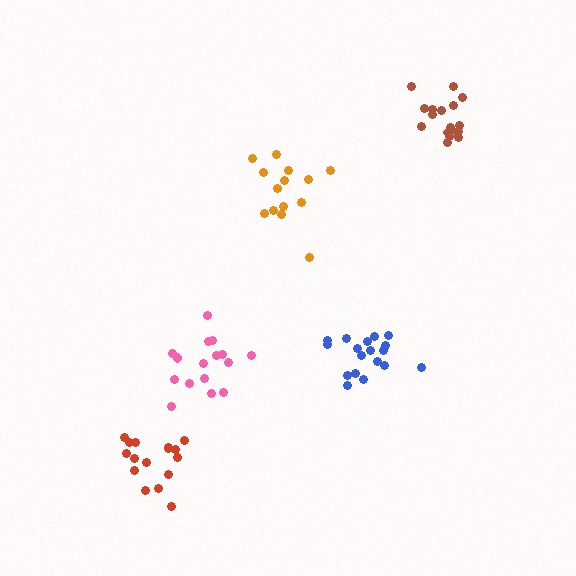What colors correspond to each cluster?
The clusters are colored: orange, pink, blue, red, brown.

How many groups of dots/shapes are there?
There are 5 groups.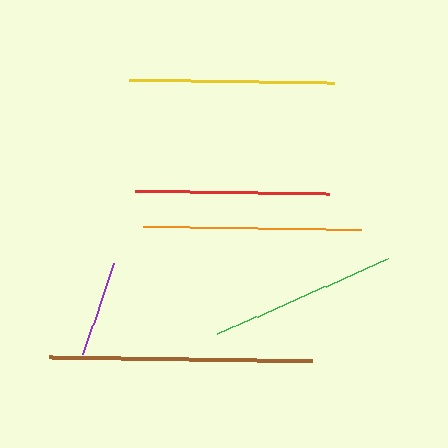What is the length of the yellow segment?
The yellow segment is approximately 205 pixels long.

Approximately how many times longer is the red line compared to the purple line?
The red line is approximately 2.0 times the length of the purple line.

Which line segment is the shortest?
The purple line is the shortest at approximately 95 pixels.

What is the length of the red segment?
The red segment is approximately 194 pixels long.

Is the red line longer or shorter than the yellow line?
The yellow line is longer than the red line.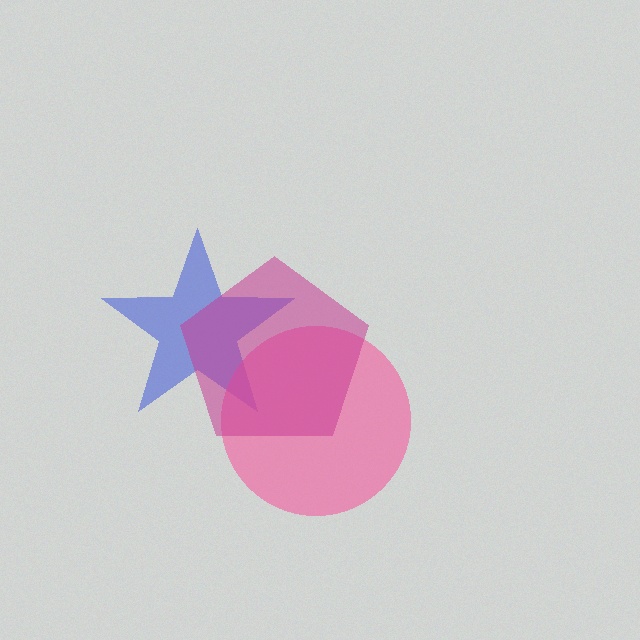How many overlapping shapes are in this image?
There are 3 overlapping shapes in the image.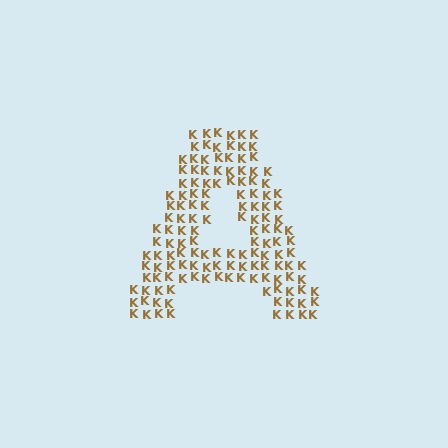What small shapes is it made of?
It is made of small letter K's.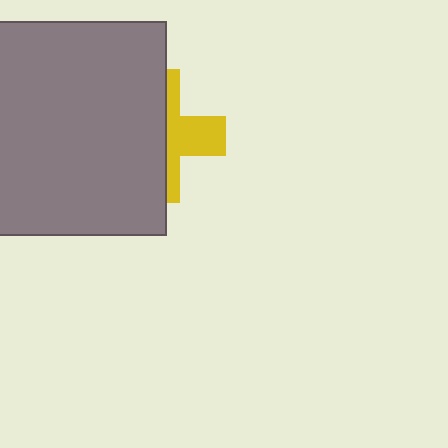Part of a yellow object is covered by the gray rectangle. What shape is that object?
It is a cross.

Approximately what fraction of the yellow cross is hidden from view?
Roughly 62% of the yellow cross is hidden behind the gray rectangle.